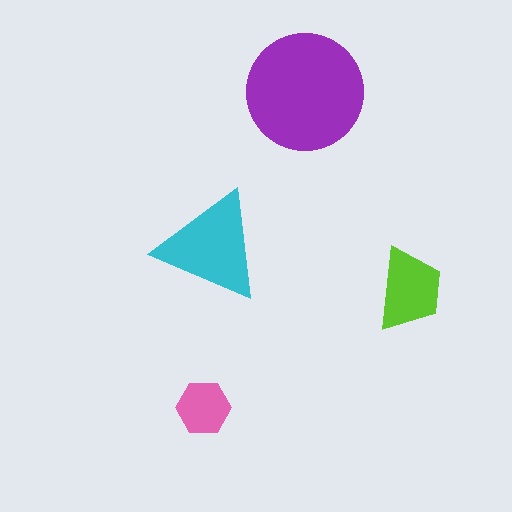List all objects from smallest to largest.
The pink hexagon, the lime trapezoid, the cyan triangle, the purple circle.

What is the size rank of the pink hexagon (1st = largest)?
4th.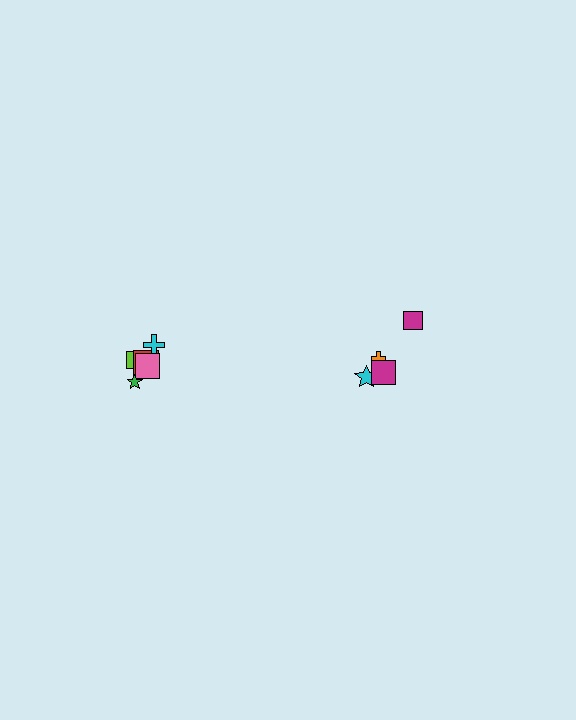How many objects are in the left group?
There are 6 objects.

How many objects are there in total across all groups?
There are 10 objects.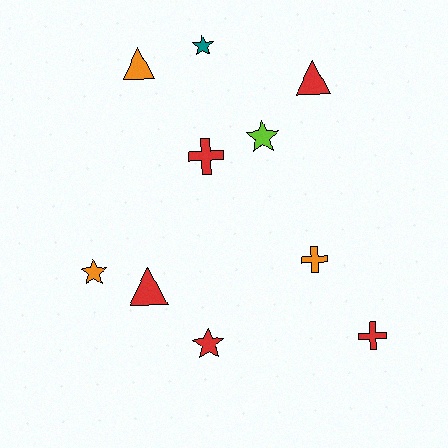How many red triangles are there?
There are 2 red triangles.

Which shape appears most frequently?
Star, with 4 objects.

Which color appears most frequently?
Red, with 5 objects.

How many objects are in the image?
There are 10 objects.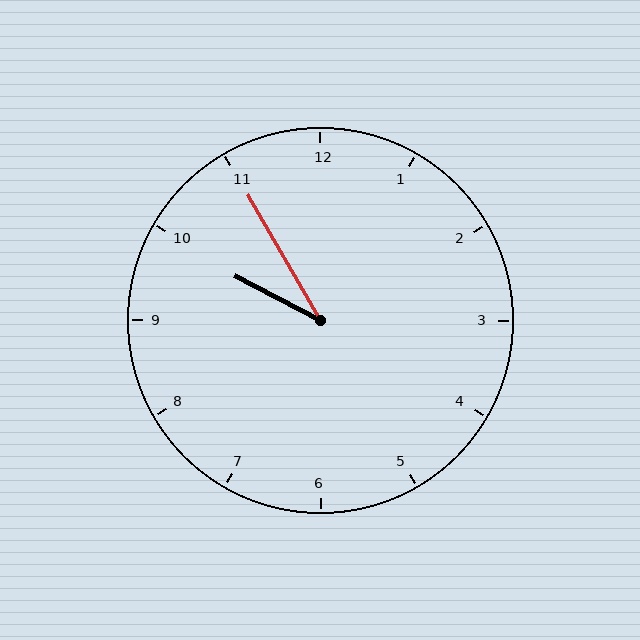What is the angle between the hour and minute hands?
Approximately 32 degrees.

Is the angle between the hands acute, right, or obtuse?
It is acute.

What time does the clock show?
9:55.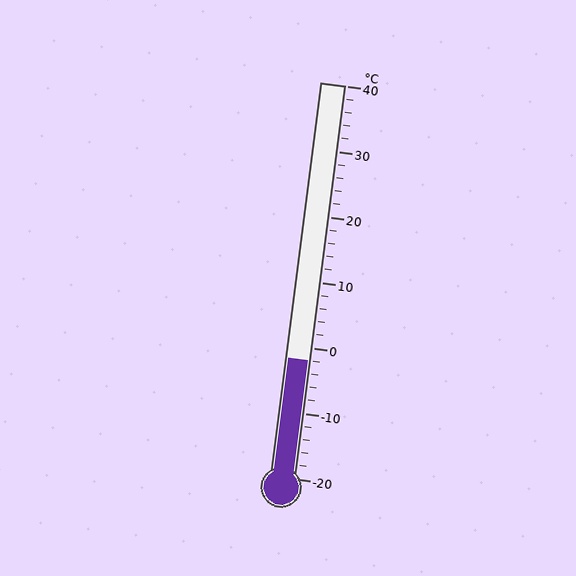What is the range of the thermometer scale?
The thermometer scale ranges from -20°C to 40°C.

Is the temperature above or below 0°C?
The temperature is below 0°C.